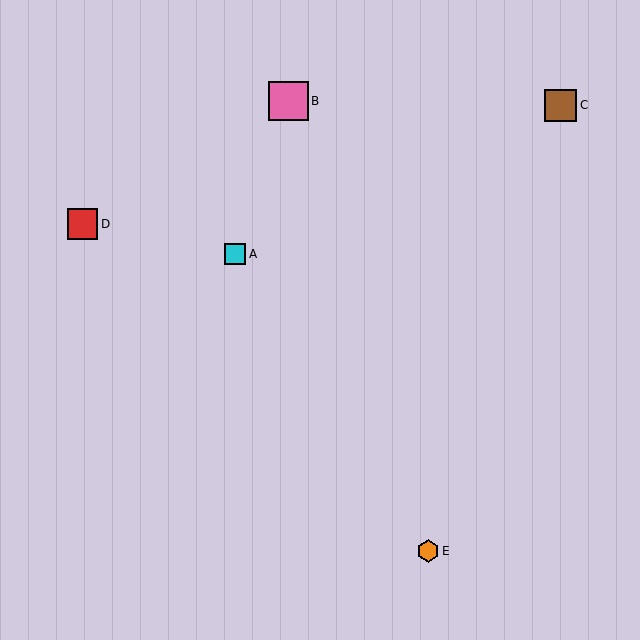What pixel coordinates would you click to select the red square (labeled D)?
Click at (83, 224) to select the red square D.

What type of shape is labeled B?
Shape B is a pink square.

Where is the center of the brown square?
The center of the brown square is at (561, 105).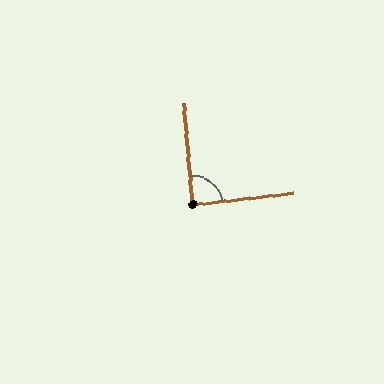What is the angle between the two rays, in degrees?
Approximately 88 degrees.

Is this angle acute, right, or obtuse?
It is approximately a right angle.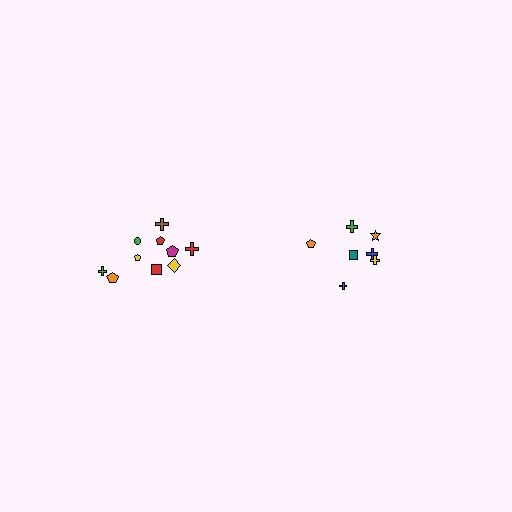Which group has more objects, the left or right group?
The left group.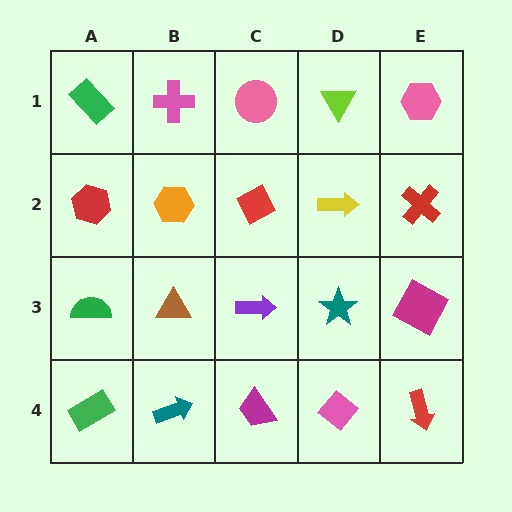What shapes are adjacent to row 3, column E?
A red cross (row 2, column E), a red arrow (row 4, column E), a teal star (row 3, column D).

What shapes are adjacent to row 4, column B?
A brown triangle (row 3, column B), a green rectangle (row 4, column A), a magenta trapezoid (row 4, column C).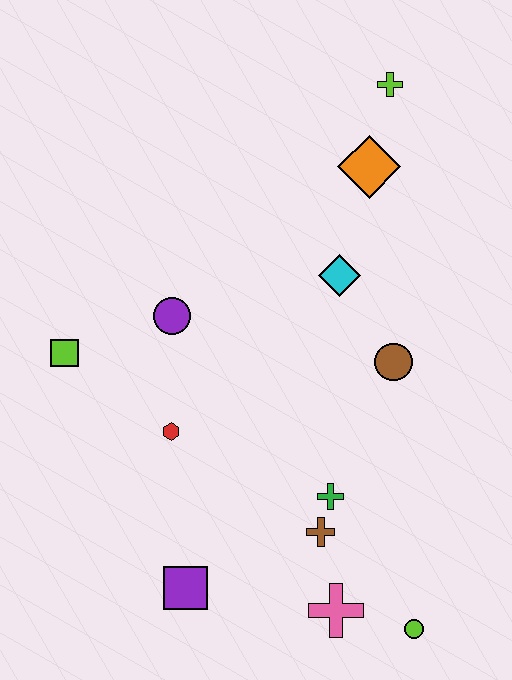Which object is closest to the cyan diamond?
The brown circle is closest to the cyan diamond.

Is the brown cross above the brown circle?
No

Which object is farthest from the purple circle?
The lime circle is farthest from the purple circle.